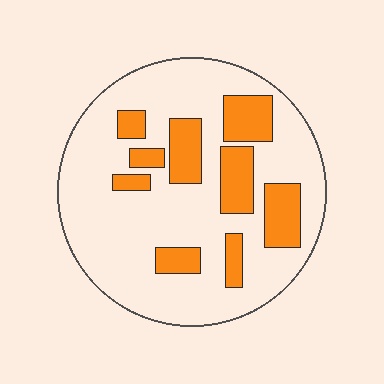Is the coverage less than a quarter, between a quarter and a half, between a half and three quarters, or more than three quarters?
Less than a quarter.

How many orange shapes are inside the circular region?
9.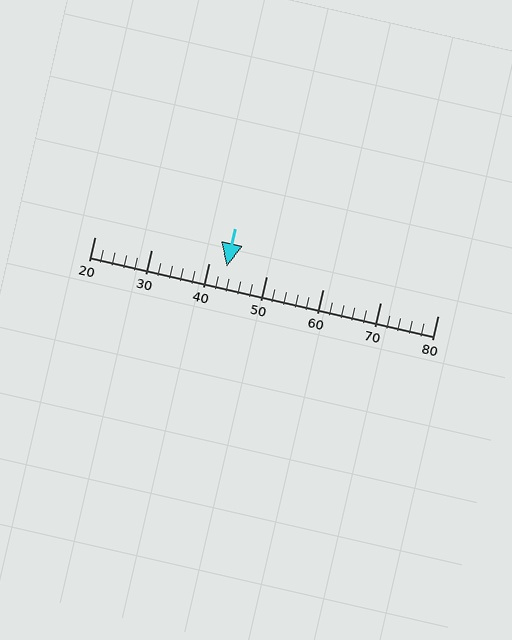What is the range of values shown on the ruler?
The ruler shows values from 20 to 80.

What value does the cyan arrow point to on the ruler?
The cyan arrow points to approximately 43.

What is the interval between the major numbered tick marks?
The major tick marks are spaced 10 units apart.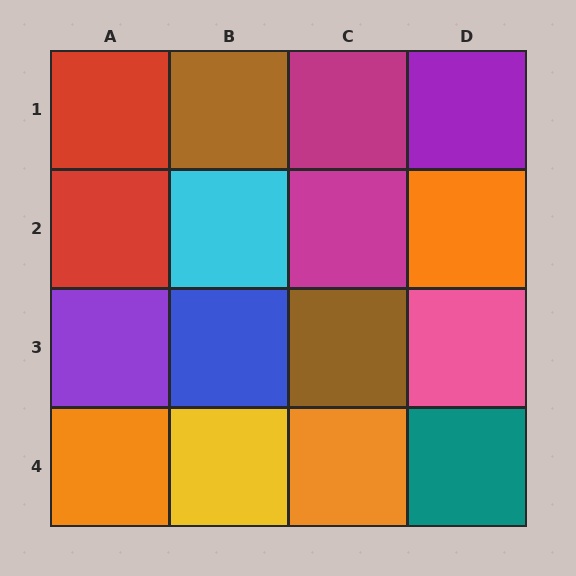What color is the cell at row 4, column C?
Orange.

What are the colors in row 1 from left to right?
Red, brown, magenta, purple.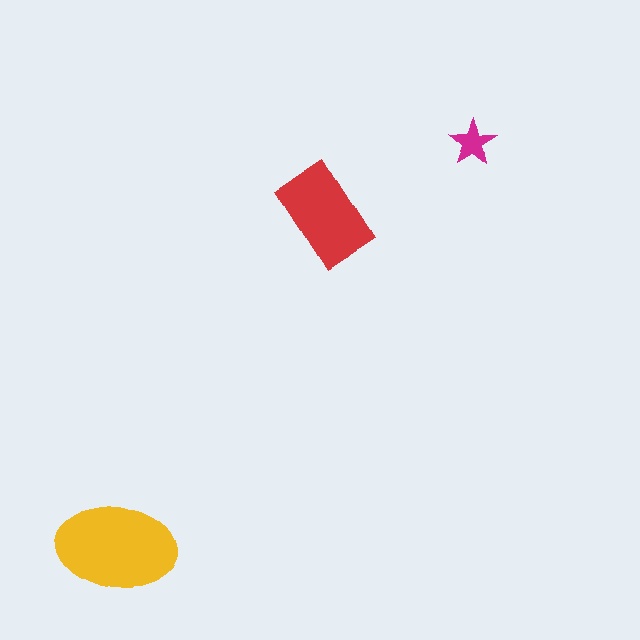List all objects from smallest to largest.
The magenta star, the red rectangle, the yellow ellipse.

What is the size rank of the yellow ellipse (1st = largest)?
1st.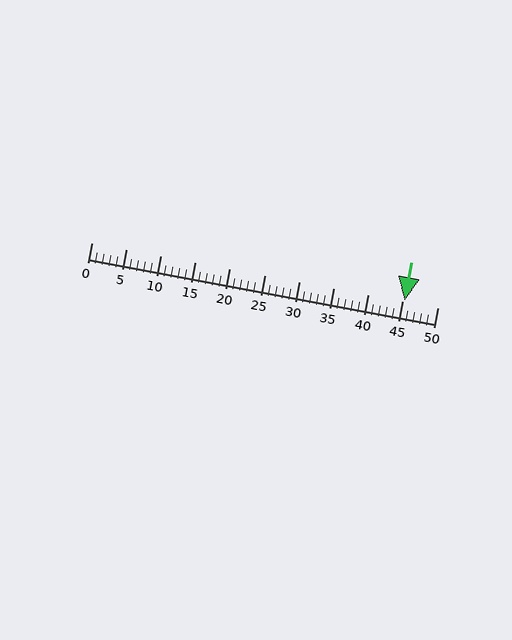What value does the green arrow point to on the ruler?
The green arrow points to approximately 45.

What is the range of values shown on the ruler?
The ruler shows values from 0 to 50.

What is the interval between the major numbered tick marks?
The major tick marks are spaced 5 units apart.